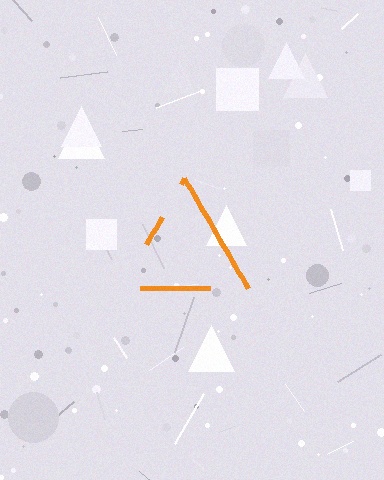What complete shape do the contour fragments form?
The contour fragments form a triangle.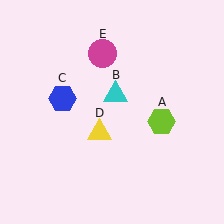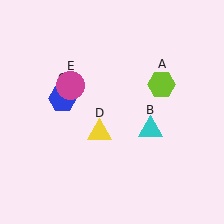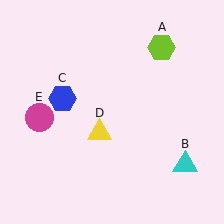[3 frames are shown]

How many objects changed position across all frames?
3 objects changed position: lime hexagon (object A), cyan triangle (object B), magenta circle (object E).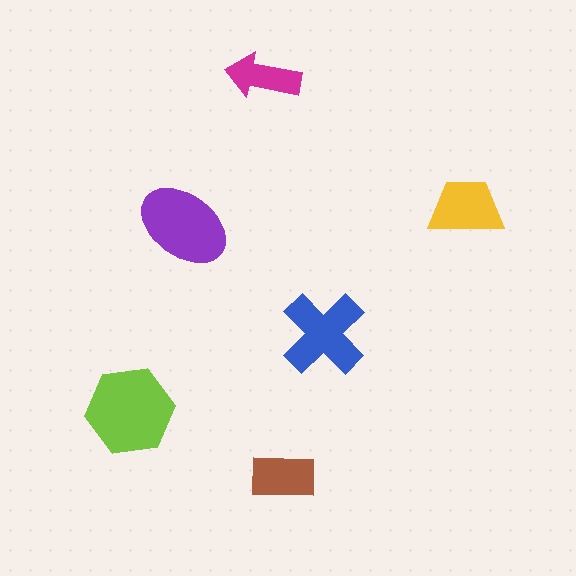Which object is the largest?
The lime hexagon.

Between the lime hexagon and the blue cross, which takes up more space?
The lime hexagon.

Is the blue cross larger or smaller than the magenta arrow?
Larger.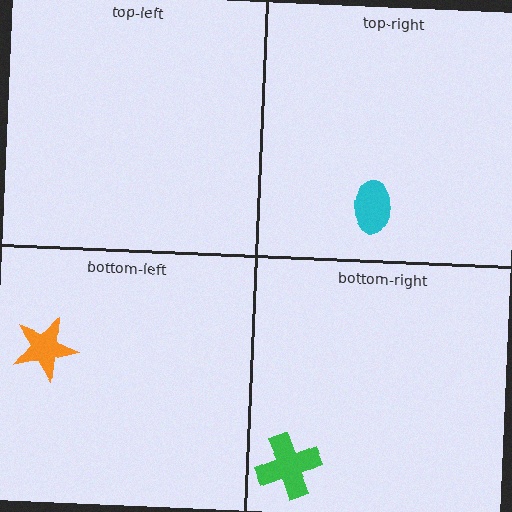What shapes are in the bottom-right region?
The green cross.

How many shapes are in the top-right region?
1.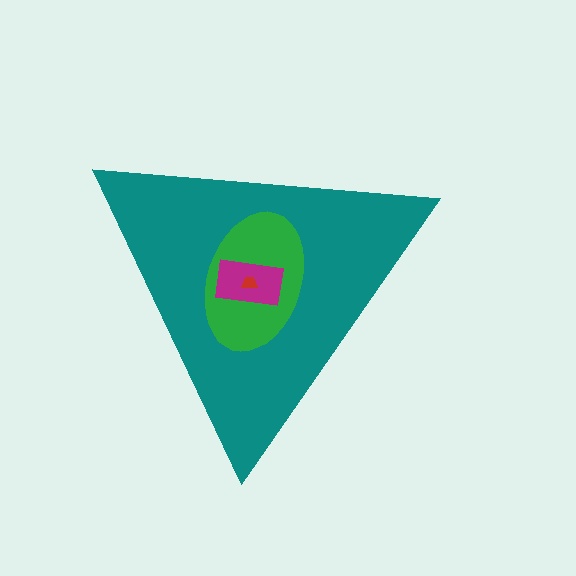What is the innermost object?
The red trapezoid.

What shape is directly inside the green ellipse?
The magenta rectangle.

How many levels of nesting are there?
4.